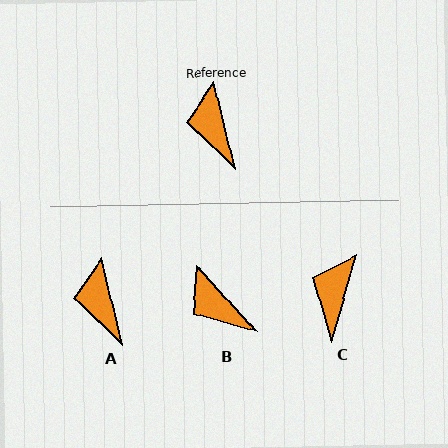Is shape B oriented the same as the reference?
No, it is off by about 29 degrees.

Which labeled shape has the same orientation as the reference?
A.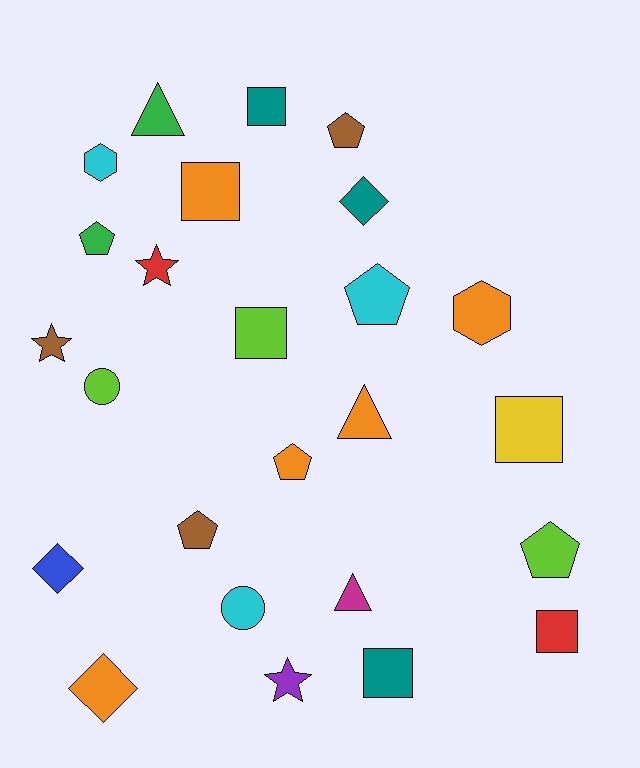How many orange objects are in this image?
There are 5 orange objects.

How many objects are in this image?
There are 25 objects.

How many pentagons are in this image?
There are 6 pentagons.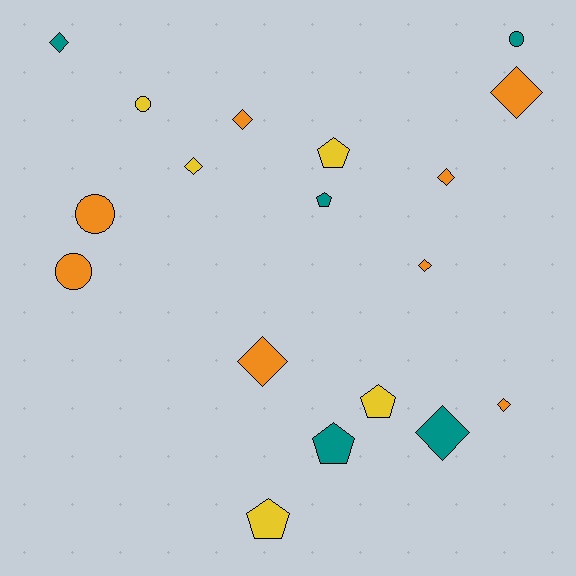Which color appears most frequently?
Orange, with 8 objects.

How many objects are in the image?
There are 18 objects.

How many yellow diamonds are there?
There is 1 yellow diamond.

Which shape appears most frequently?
Diamond, with 9 objects.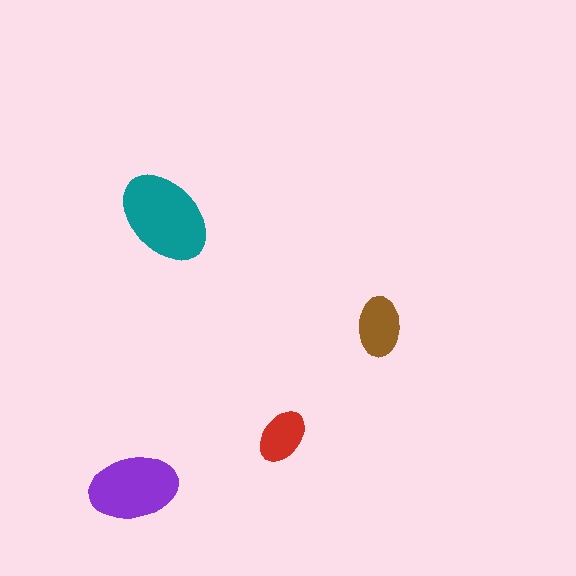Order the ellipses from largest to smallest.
the teal one, the purple one, the brown one, the red one.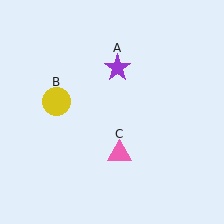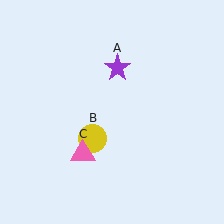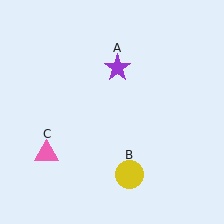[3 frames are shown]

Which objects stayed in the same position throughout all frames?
Purple star (object A) remained stationary.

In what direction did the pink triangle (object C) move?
The pink triangle (object C) moved left.